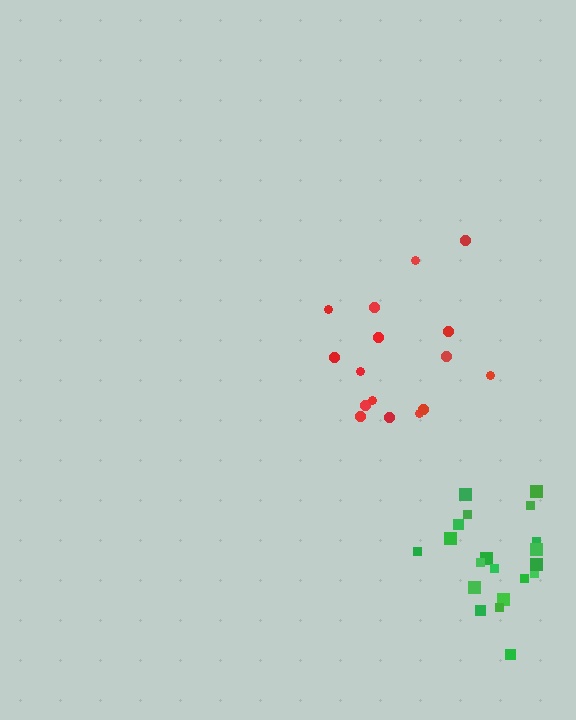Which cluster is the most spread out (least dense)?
Red.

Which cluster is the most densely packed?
Green.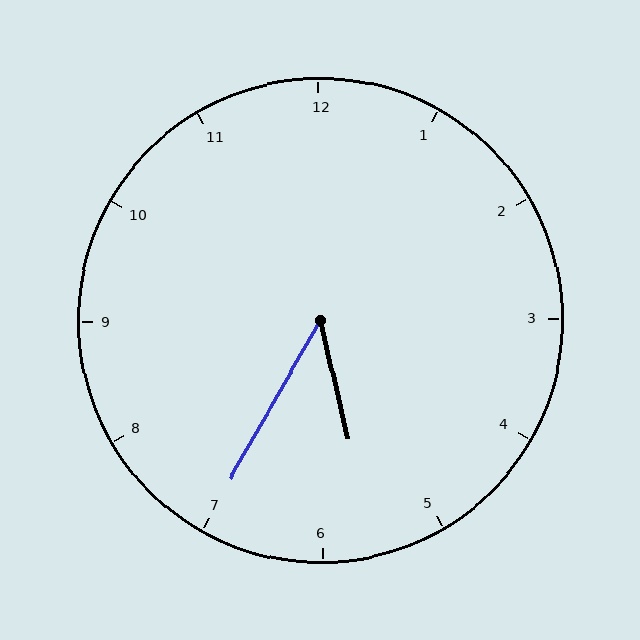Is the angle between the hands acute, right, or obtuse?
It is acute.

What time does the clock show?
5:35.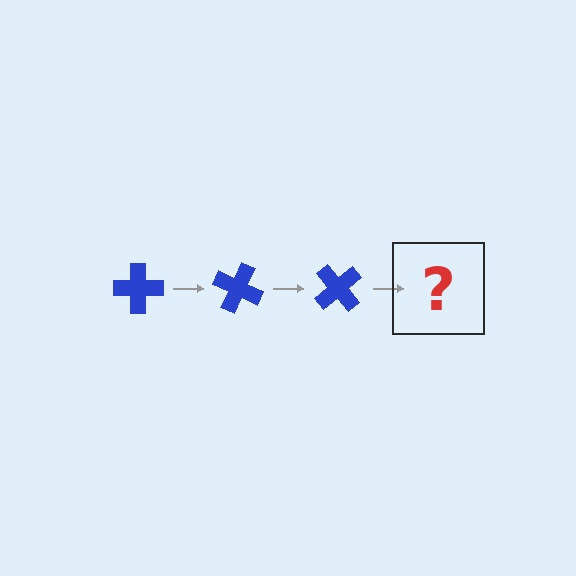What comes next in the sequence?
The next element should be a blue cross rotated 75 degrees.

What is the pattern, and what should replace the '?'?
The pattern is that the cross rotates 25 degrees each step. The '?' should be a blue cross rotated 75 degrees.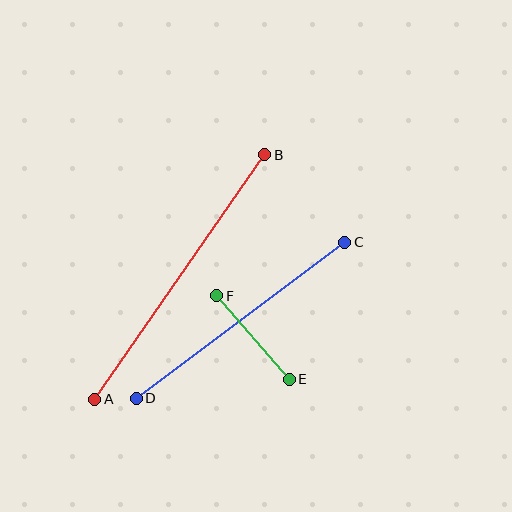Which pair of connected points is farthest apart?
Points A and B are farthest apart.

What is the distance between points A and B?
The distance is approximately 298 pixels.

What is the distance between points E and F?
The distance is approximately 110 pixels.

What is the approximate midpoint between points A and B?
The midpoint is at approximately (180, 277) pixels.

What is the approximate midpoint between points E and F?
The midpoint is at approximately (253, 337) pixels.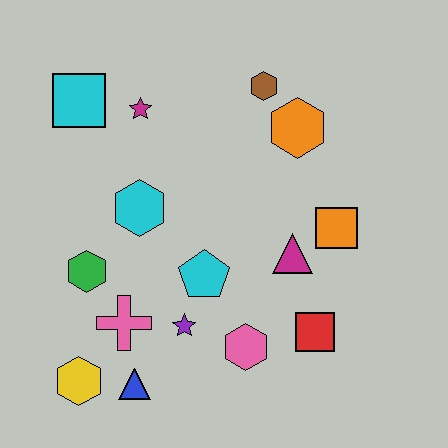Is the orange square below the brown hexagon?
Yes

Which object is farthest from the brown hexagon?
The yellow hexagon is farthest from the brown hexagon.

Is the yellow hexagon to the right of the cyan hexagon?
No